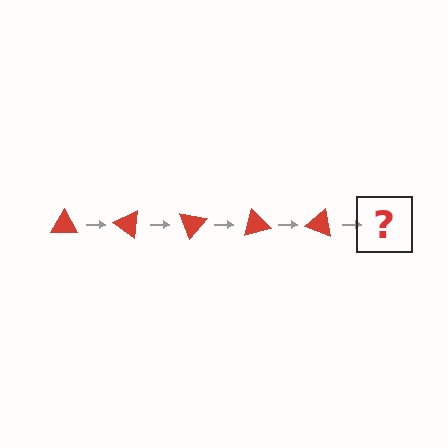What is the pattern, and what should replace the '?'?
The pattern is that the triangle rotates 35 degrees each step. The '?' should be a red triangle rotated 175 degrees.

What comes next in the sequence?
The next element should be a red triangle rotated 175 degrees.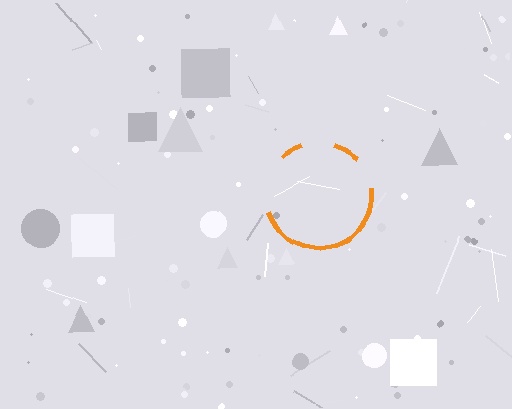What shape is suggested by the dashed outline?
The dashed outline suggests a circle.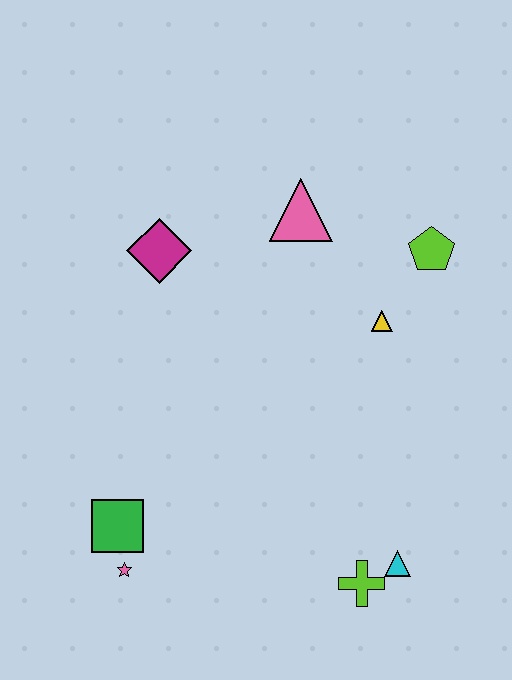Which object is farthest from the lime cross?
The magenta diamond is farthest from the lime cross.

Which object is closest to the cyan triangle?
The lime cross is closest to the cyan triangle.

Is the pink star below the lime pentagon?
Yes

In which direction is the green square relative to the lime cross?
The green square is to the left of the lime cross.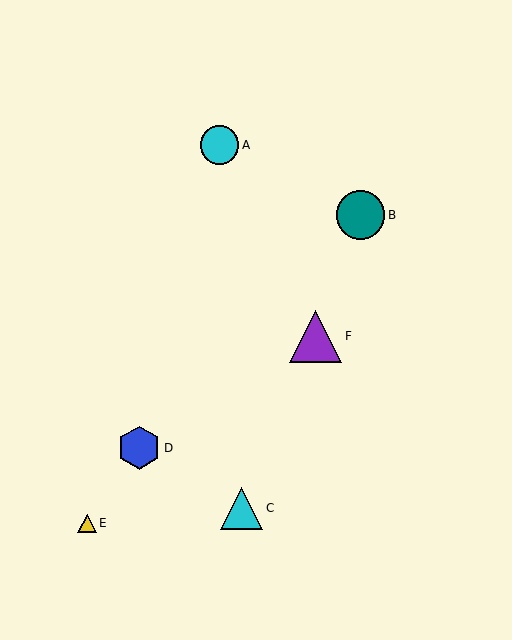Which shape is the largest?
The purple triangle (labeled F) is the largest.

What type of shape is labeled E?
Shape E is a yellow triangle.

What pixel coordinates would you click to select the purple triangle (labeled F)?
Click at (316, 336) to select the purple triangle F.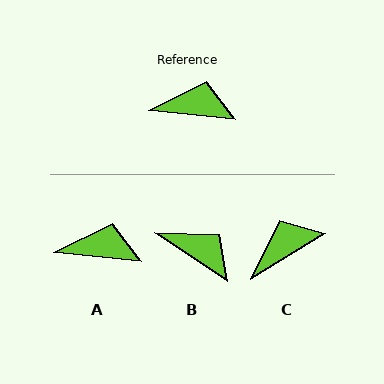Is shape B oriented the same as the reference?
No, it is off by about 28 degrees.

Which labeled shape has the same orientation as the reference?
A.